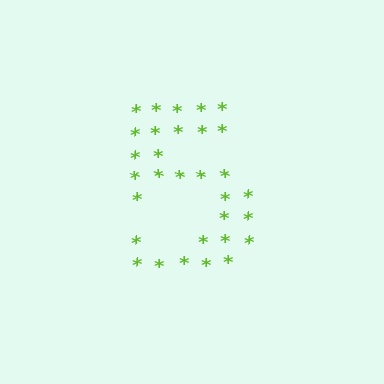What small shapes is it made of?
It is made of small asterisks.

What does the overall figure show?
The overall figure shows the digit 5.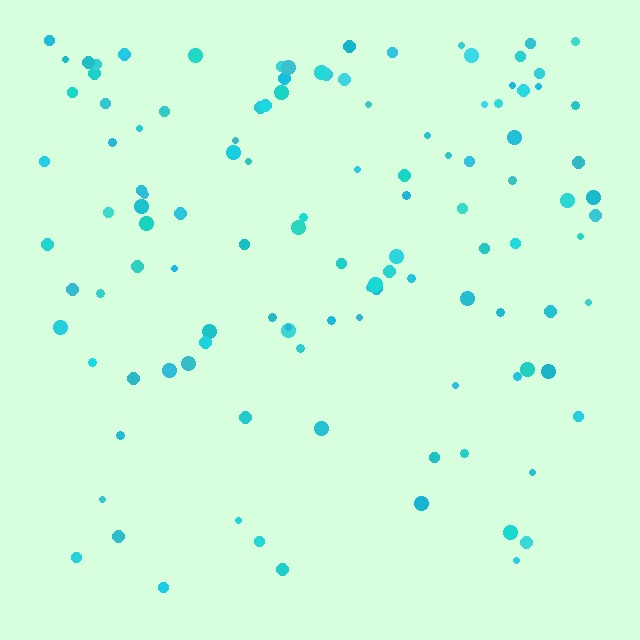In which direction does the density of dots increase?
From bottom to top, with the top side densest.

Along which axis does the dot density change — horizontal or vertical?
Vertical.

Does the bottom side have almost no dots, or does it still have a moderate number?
Still a moderate number, just noticeably fewer than the top.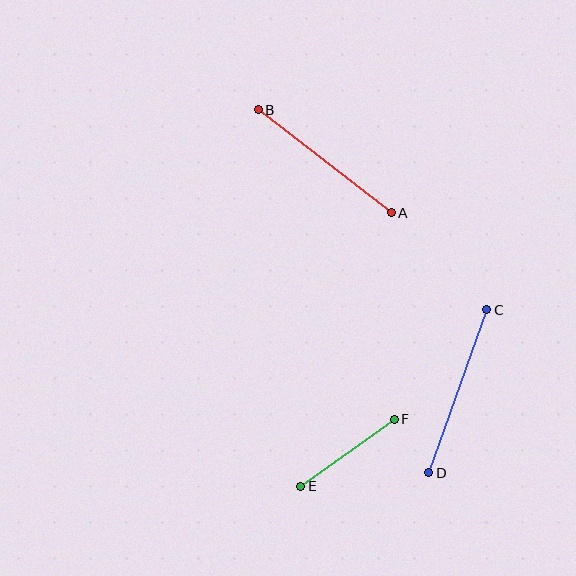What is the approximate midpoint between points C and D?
The midpoint is at approximately (458, 391) pixels.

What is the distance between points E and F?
The distance is approximately 115 pixels.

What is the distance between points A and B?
The distance is approximately 168 pixels.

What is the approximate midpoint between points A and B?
The midpoint is at approximately (325, 161) pixels.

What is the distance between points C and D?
The distance is approximately 173 pixels.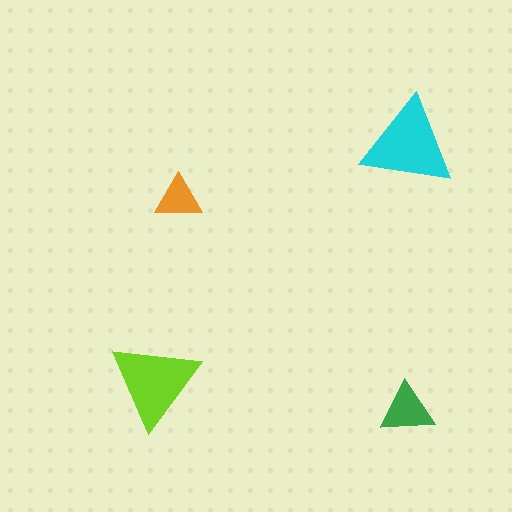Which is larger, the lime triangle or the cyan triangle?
The cyan one.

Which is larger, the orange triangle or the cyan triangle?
The cyan one.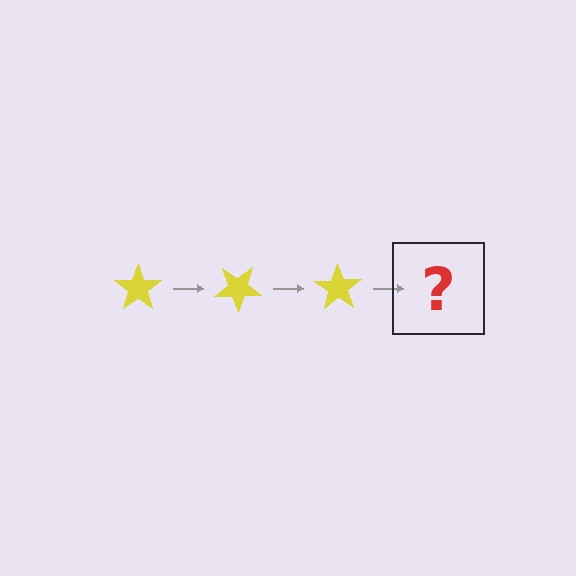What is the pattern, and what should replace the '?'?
The pattern is that the star rotates 35 degrees each step. The '?' should be a yellow star rotated 105 degrees.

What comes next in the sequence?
The next element should be a yellow star rotated 105 degrees.